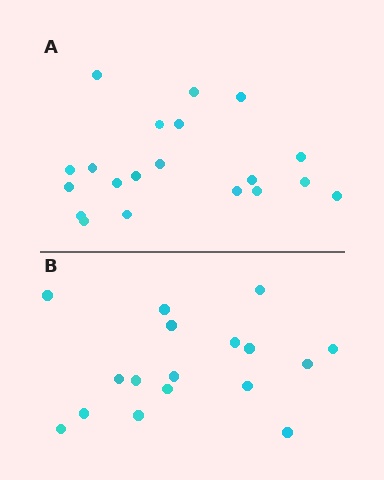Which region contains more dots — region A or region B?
Region A (the top region) has more dots.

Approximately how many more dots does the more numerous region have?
Region A has just a few more — roughly 2 or 3 more dots than region B.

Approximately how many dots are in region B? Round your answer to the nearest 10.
About 20 dots. (The exact count is 17, which rounds to 20.)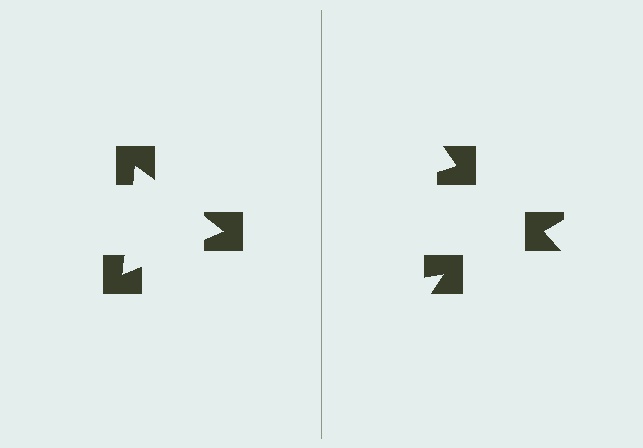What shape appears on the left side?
An illusory triangle.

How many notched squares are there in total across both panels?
6 — 3 on each side.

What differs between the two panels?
The notched squares are positioned identically on both sides; only the wedge orientations differ. On the left they align to a triangle; on the right they are misaligned.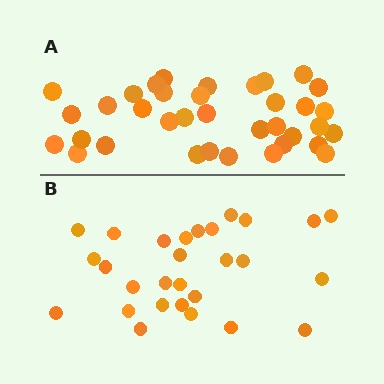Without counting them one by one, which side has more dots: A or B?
Region A (the top region) has more dots.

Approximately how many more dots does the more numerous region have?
Region A has roughly 8 or so more dots than region B.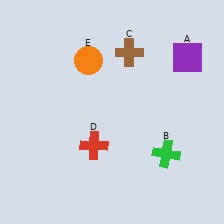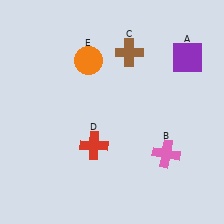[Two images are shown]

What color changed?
The cross (B) changed from green in Image 1 to pink in Image 2.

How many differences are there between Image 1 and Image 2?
There is 1 difference between the two images.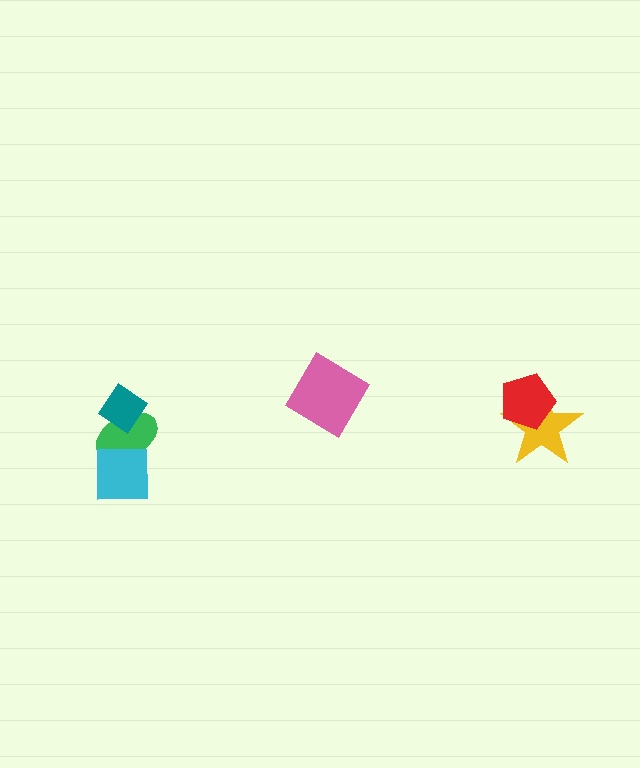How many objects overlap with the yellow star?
1 object overlaps with the yellow star.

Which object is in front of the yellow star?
The red pentagon is in front of the yellow star.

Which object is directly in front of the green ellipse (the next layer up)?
The cyan square is directly in front of the green ellipse.